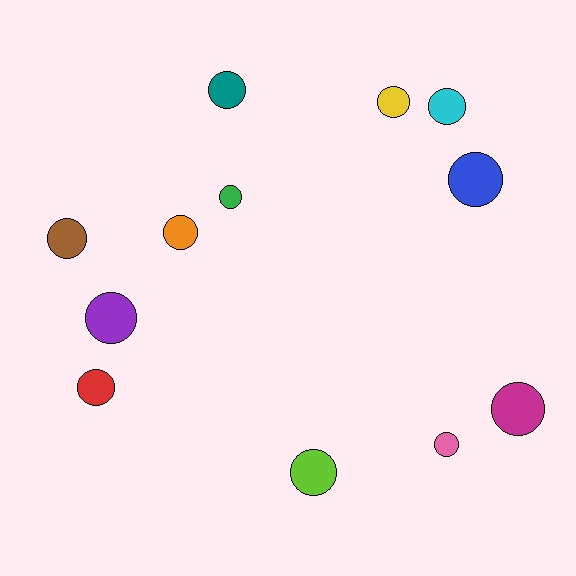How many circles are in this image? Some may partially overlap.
There are 12 circles.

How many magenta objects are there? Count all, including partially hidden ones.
There is 1 magenta object.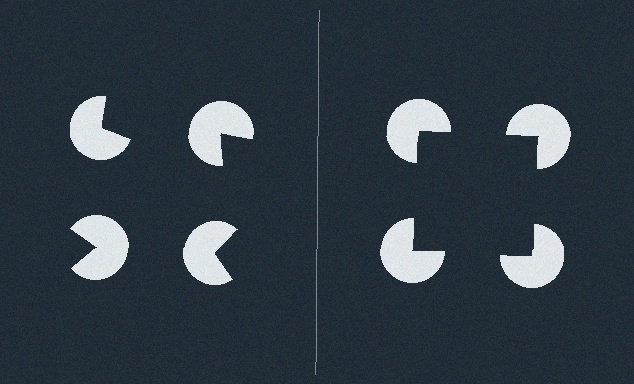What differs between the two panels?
The pac-man discs are positioned identically on both sides; only the wedge orientations differ. On the right they align to a square; on the left they are misaligned.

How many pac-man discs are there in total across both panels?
8 — 4 on each side.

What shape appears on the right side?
An illusory square.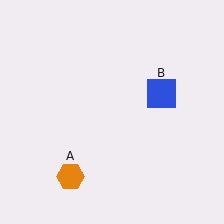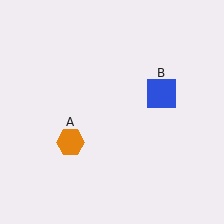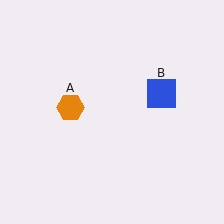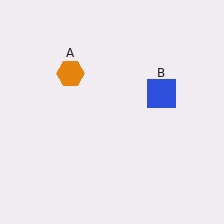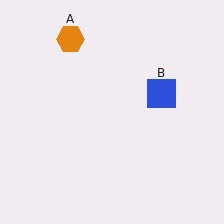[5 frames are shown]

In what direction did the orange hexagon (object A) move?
The orange hexagon (object A) moved up.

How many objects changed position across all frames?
1 object changed position: orange hexagon (object A).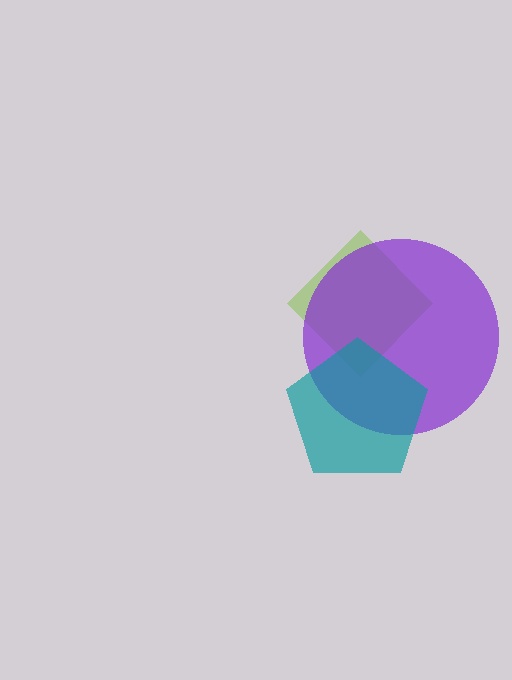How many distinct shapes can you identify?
There are 3 distinct shapes: a lime diamond, a purple circle, a teal pentagon.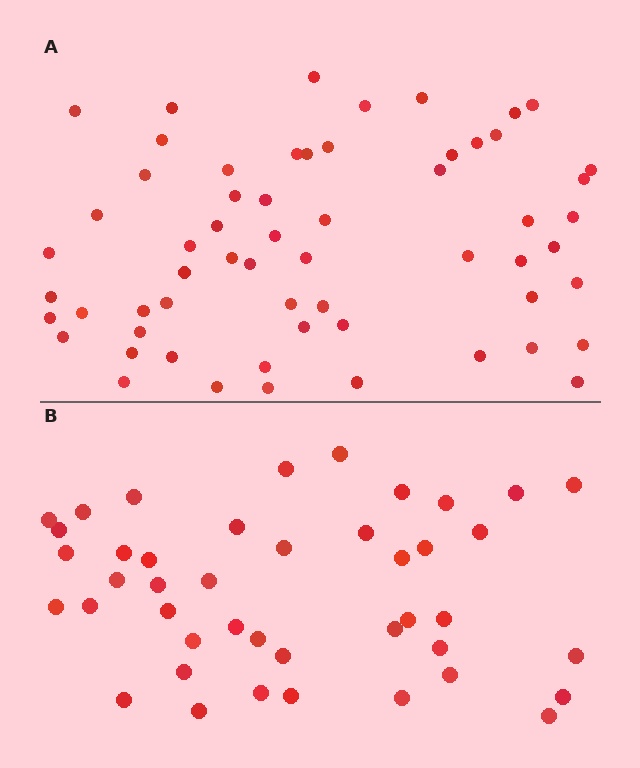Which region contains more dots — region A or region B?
Region A (the top region) has more dots.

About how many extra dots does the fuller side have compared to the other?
Region A has approximately 15 more dots than region B.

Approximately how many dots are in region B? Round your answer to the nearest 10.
About 40 dots. (The exact count is 43, which rounds to 40.)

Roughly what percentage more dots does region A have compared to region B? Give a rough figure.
About 40% more.